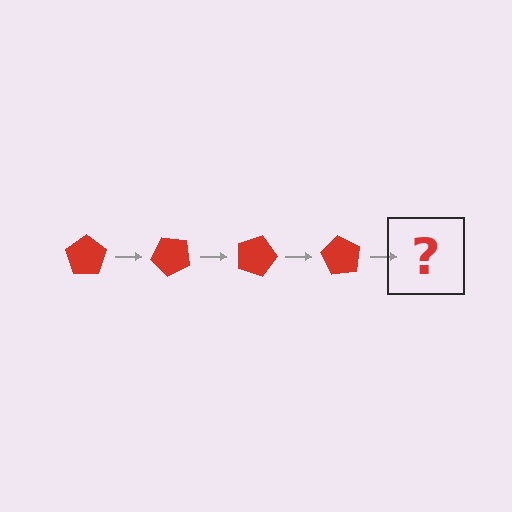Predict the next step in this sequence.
The next step is a red pentagon rotated 180 degrees.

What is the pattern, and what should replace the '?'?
The pattern is that the pentagon rotates 45 degrees each step. The '?' should be a red pentagon rotated 180 degrees.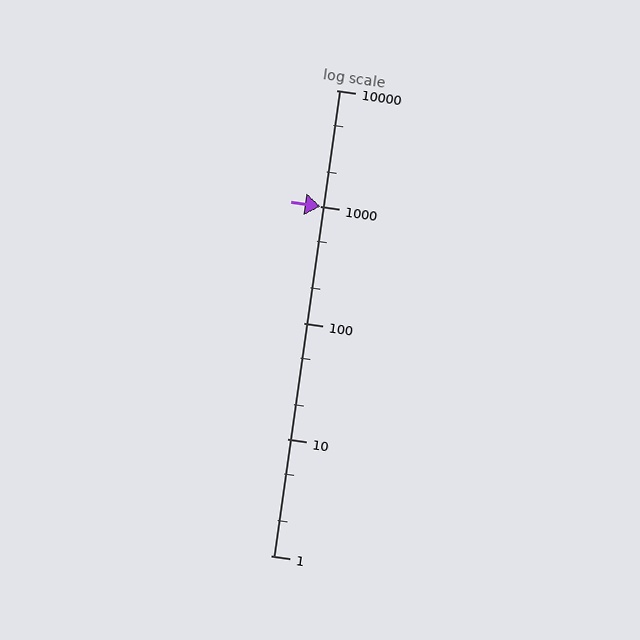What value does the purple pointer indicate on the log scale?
The pointer indicates approximately 1000.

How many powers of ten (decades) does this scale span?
The scale spans 4 decades, from 1 to 10000.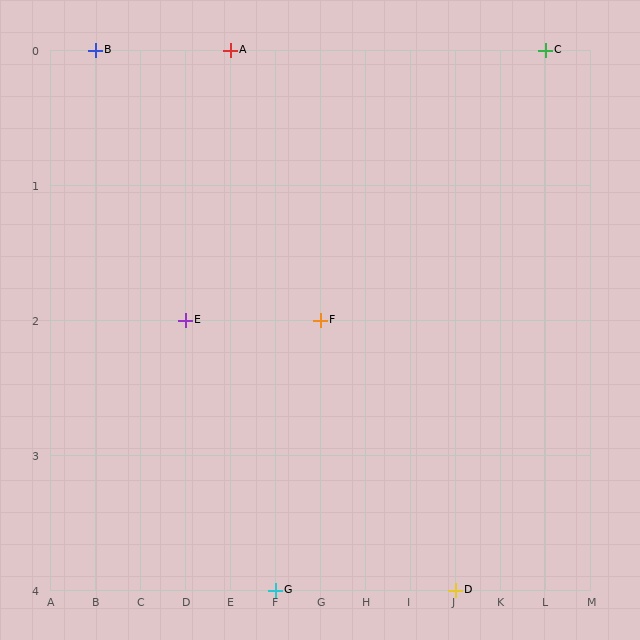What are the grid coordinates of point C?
Point C is at grid coordinates (L, 0).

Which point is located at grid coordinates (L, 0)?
Point C is at (L, 0).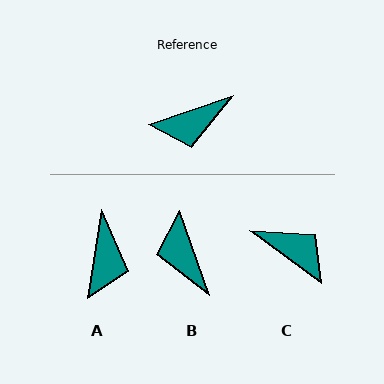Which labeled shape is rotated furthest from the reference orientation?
C, about 125 degrees away.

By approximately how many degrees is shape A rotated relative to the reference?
Approximately 62 degrees counter-clockwise.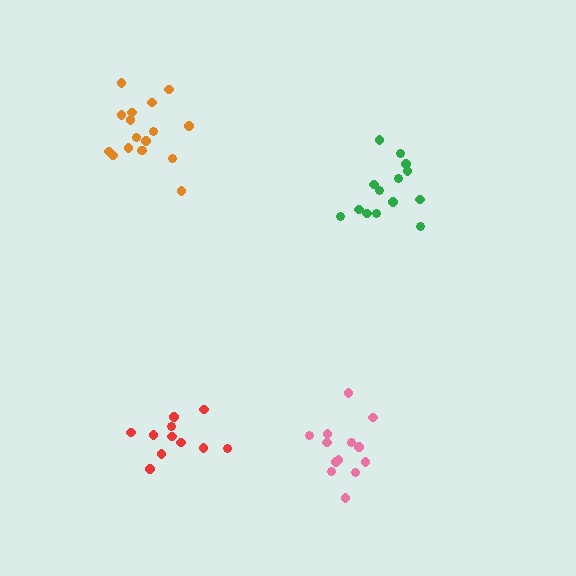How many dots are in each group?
Group 1: 14 dots, Group 2: 17 dots, Group 3: 13 dots, Group 4: 11 dots (55 total).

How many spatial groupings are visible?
There are 4 spatial groupings.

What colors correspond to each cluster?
The clusters are colored: green, orange, pink, red.